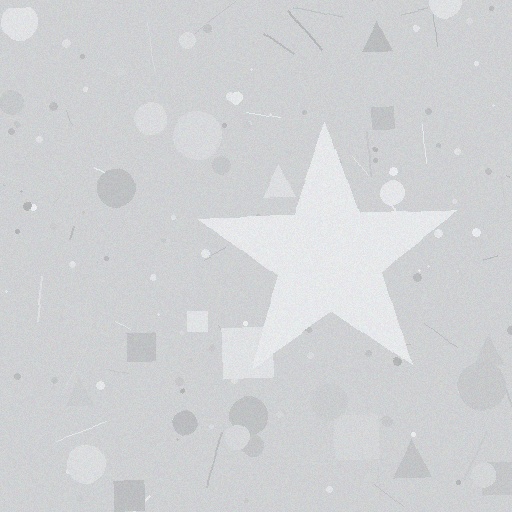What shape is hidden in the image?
A star is hidden in the image.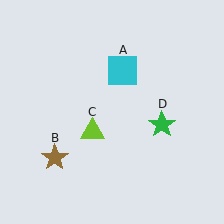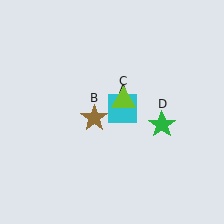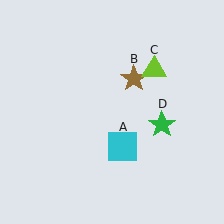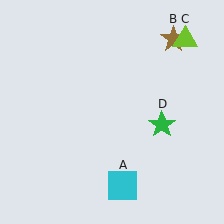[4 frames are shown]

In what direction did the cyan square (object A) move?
The cyan square (object A) moved down.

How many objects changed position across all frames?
3 objects changed position: cyan square (object A), brown star (object B), lime triangle (object C).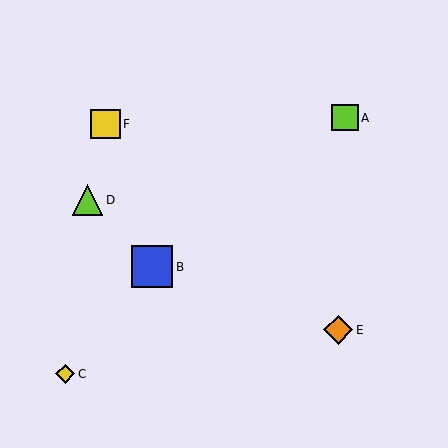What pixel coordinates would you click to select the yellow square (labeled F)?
Click at (106, 124) to select the yellow square F.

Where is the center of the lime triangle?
The center of the lime triangle is at (87, 200).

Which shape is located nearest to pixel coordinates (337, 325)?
The orange diamond (labeled E) at (338, 330) is nearest to that location.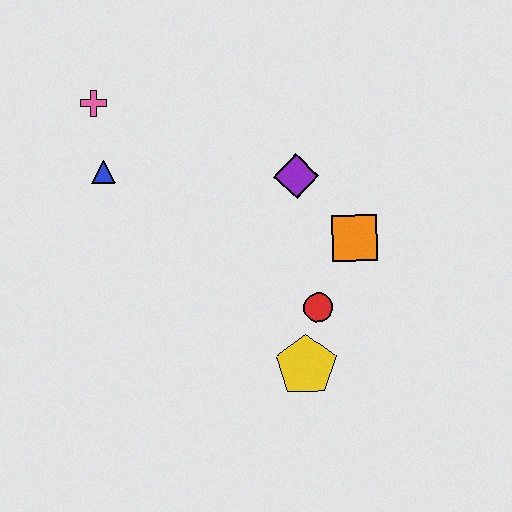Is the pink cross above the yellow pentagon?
Yes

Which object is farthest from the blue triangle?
The yellow pentagon is farthest from the blue triangle.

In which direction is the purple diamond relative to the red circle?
The purple diamond is above the red circle.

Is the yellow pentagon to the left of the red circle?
Yes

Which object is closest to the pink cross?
The blue triangle is closest to the pink cross.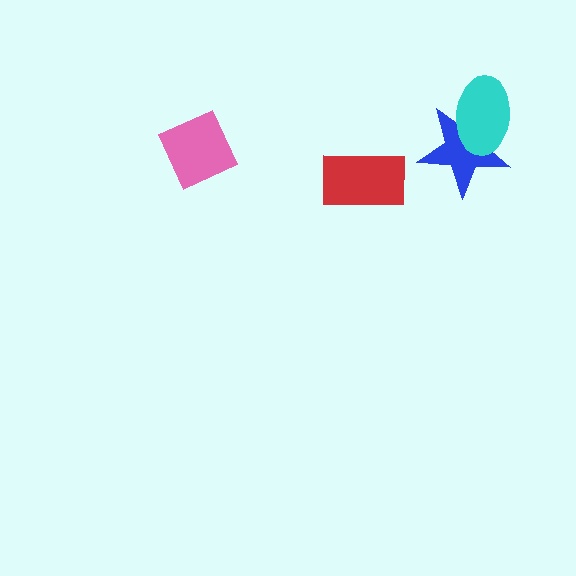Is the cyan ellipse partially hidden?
No, no other shape covers it.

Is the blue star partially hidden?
Yes, it is partially covered by another shape.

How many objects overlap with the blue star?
1 object overlaps with the blue star.